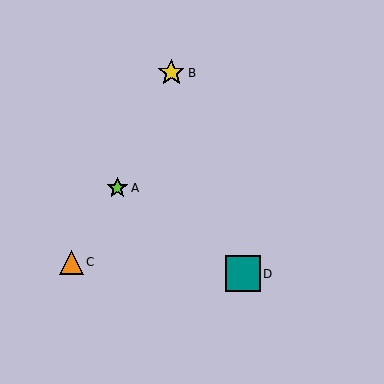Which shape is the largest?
The teal square (labeled D) is the largest.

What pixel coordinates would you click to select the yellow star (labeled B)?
Click at (171, 73) to select the yellow star B.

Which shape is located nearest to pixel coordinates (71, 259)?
The orange triangle (labeled C) at (71, 262) is nearest to that location.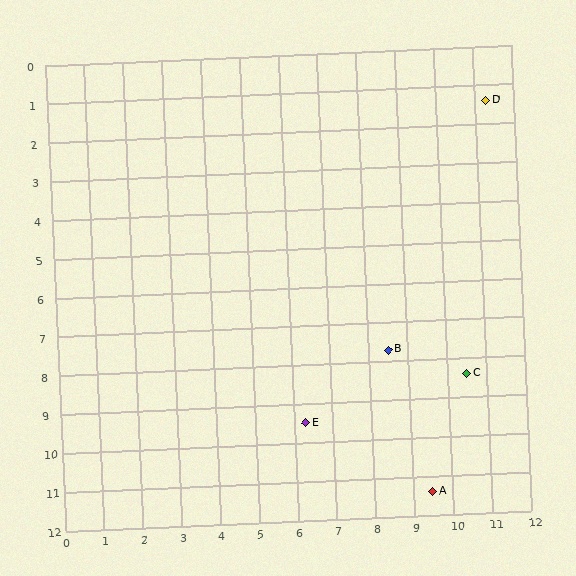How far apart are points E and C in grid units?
Points E and C are about 4.3 grid units apart.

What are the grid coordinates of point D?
Point D is at approximately (11.3, 1.4).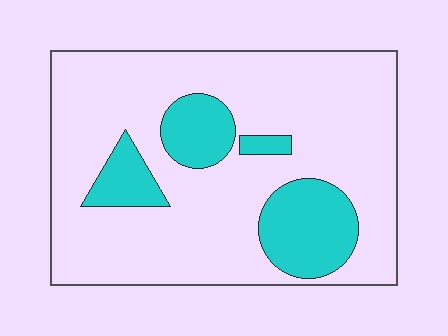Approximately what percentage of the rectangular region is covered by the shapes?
Approximately 20%.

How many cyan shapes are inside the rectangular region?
4.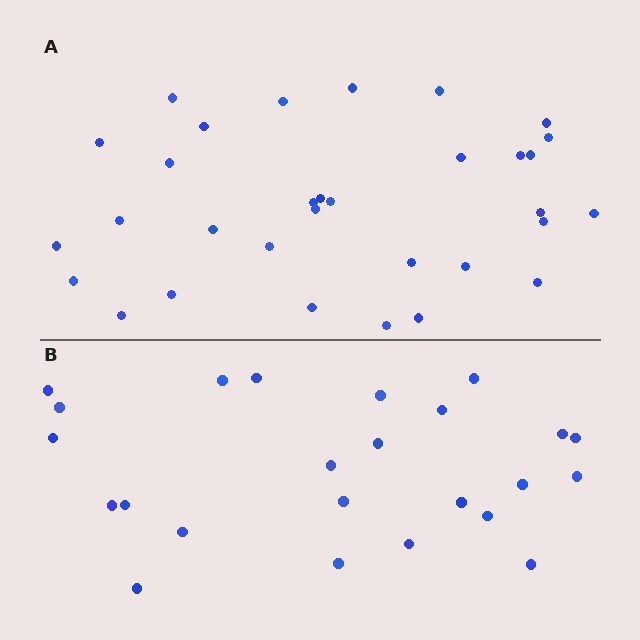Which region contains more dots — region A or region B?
Region A (the top region) has more dots.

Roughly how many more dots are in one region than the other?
Region A has roughly 8 or so more dots than region B.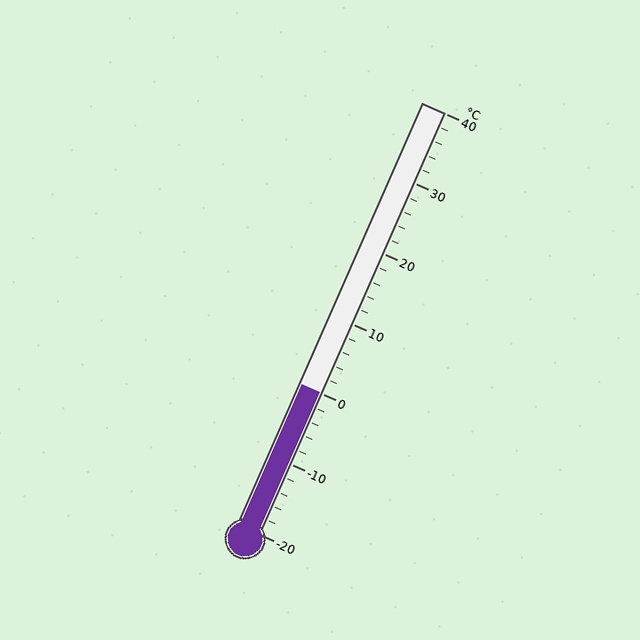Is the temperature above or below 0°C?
The temperature is at 0°C.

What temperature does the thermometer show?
The thermometer shows approximately 0°C.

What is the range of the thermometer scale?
The thermometer scale ranges from -20°C to 40°C.